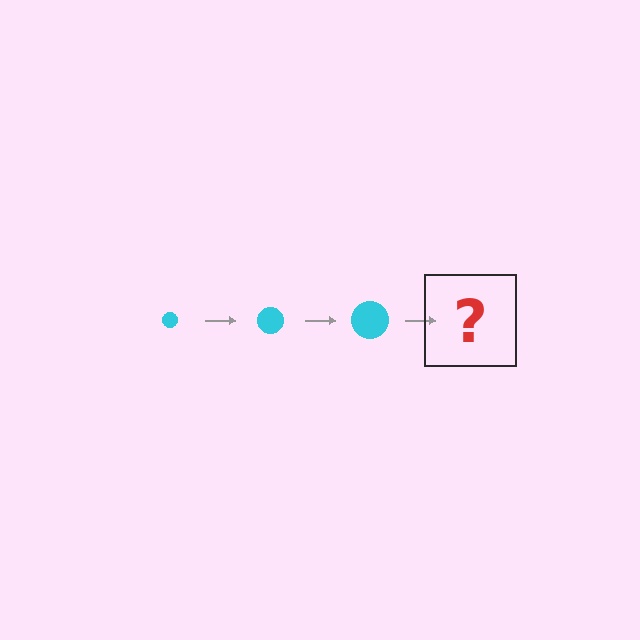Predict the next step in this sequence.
The next step is a cyan circle, larger than the previous one.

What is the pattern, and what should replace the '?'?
The pattern is that the circle gets progressively larger each step. The '?' should be a cyan circle, larger than the previous one.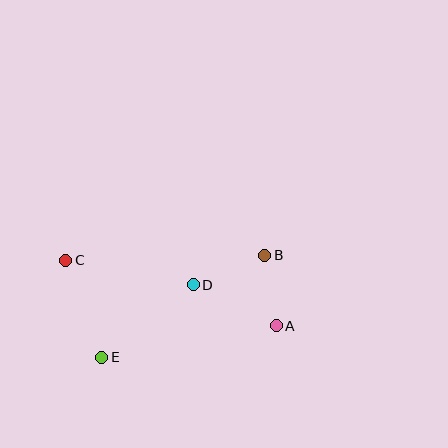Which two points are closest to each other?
Points A and B are closest to each other.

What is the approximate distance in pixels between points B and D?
The distance between B and D is approximately 77 pixels.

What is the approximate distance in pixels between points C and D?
The distance between C and D is approximately 130 pixels.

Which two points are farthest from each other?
Points A and C are farthest from each other.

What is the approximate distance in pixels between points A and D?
The distance between A and D is approximately 93 pixels.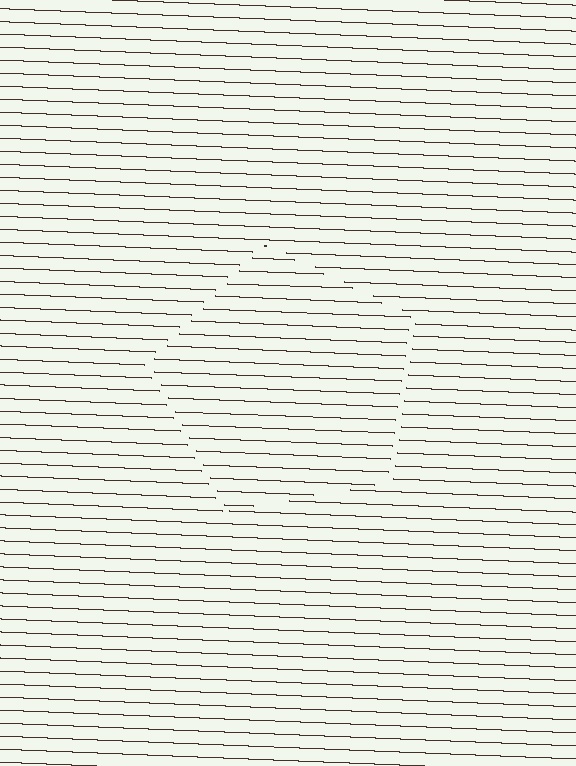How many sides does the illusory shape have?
5 sides — the line-ends trace a pentagon.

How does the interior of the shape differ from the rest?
The interior of the shape contains the same grating, shifted by half a period — the contour is defined by the phase discontinuity where line-ends from the inner and outer gratings abut.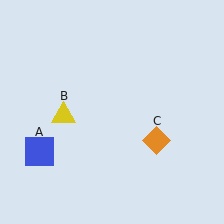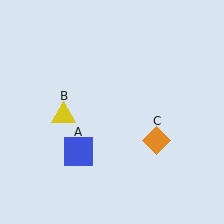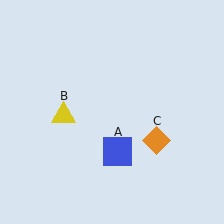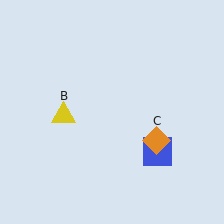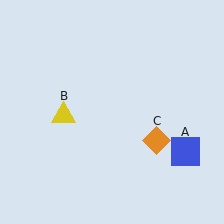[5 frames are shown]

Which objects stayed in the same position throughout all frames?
Yellow triangle (object B) and orange diamond (object C) remained stationary.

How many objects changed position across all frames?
1 object changed position: blue square (object A).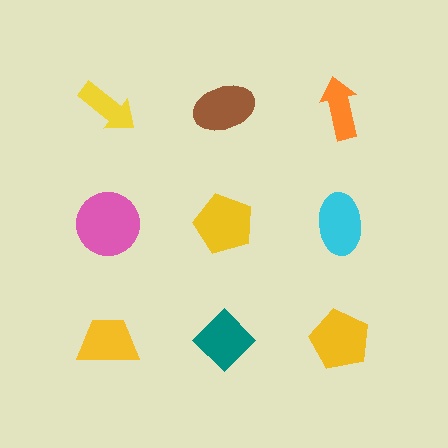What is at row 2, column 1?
A pink circle.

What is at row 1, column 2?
A brown ellipse.